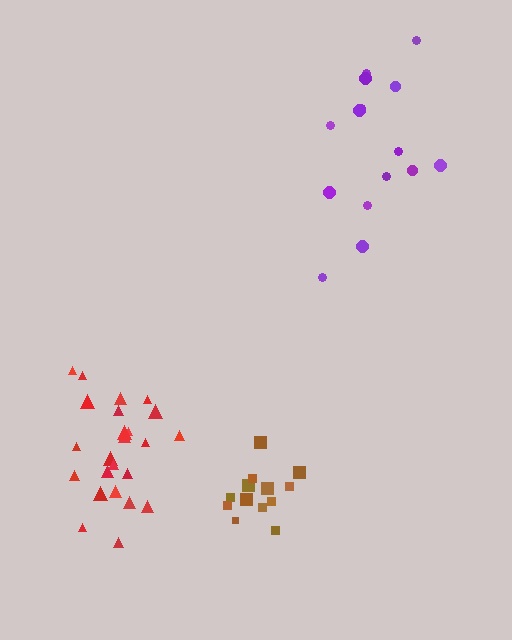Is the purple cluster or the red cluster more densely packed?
Red.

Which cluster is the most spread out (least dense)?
Purple.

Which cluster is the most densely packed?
Brown.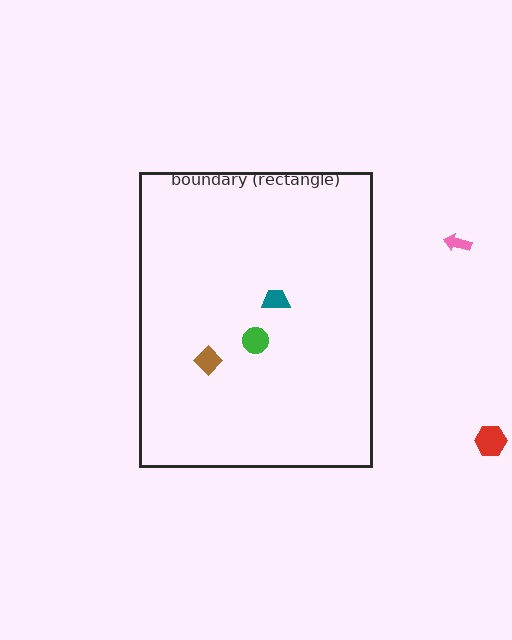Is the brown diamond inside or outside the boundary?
Inside.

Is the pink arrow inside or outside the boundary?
Outside.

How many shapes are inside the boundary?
3 inside, 2 outside.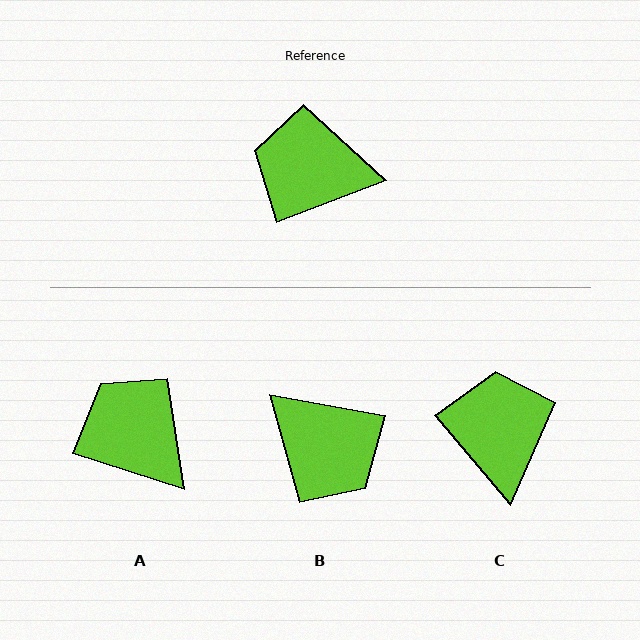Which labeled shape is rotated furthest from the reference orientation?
B, about 148 degrees away.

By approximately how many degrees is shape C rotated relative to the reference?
Approximately 71 degrees clockwise.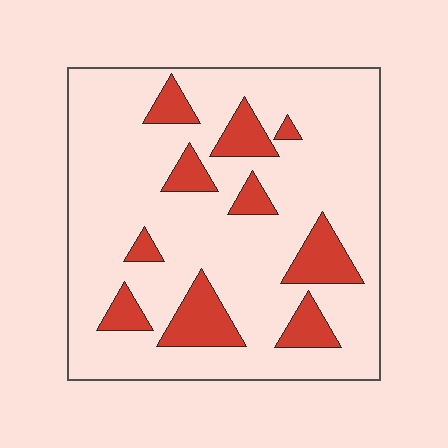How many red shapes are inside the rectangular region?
10.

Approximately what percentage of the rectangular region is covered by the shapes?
Approximately 20%.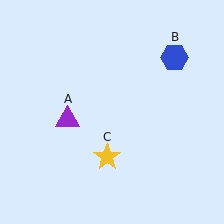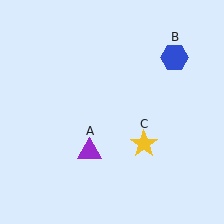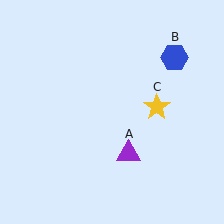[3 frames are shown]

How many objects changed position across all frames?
2 objects changed position: purple triangle (object A), yellow star (object C).